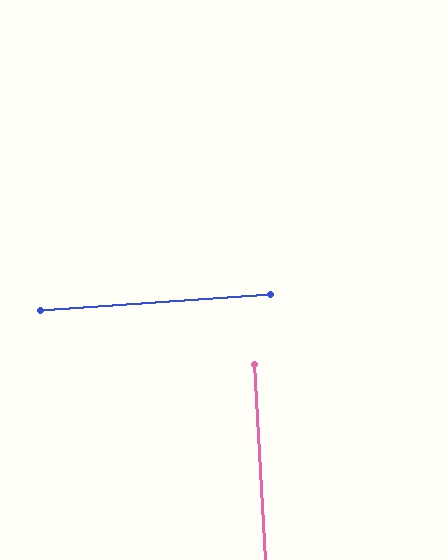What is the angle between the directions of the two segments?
Approximately 89 degrees.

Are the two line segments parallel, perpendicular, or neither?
Perpendicular — they meet at approximately 89°.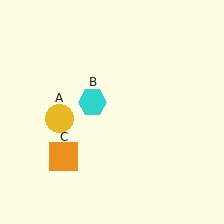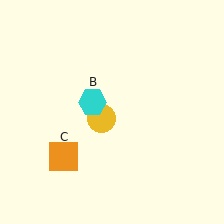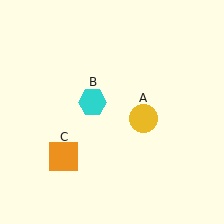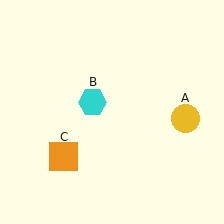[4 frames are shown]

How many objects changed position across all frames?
1 object changed position: yellow circle (object A).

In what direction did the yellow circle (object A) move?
The yellow circle (object A) moved right.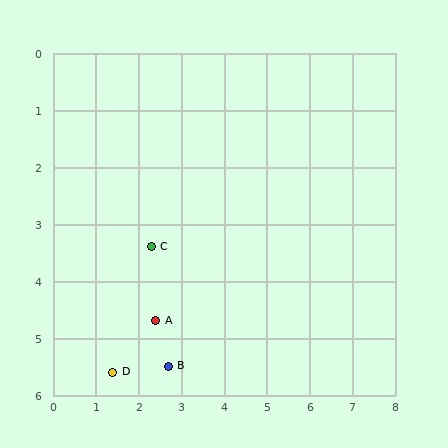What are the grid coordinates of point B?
Point B is at approximately (2.7, 5.5).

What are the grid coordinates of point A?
Point A is at approximately (2.4, 4.7).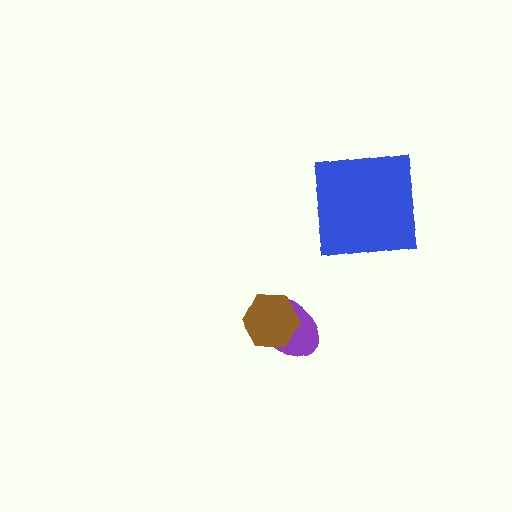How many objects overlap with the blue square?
0 objects overlap with the blue square.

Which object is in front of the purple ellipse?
The brown hexagon is in front of the purple ellipse.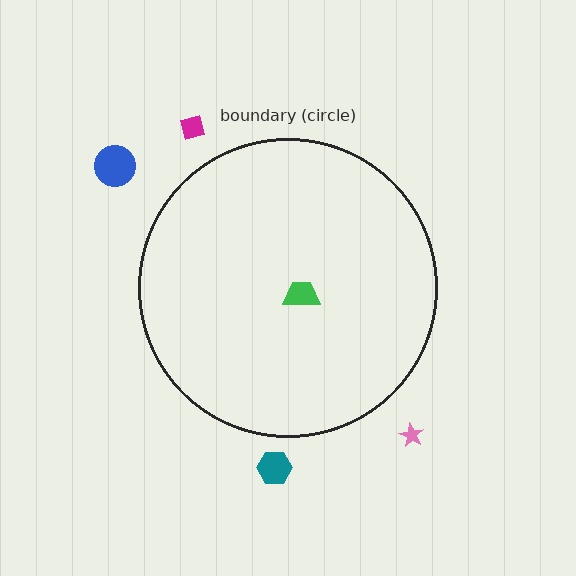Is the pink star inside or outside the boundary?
Outside.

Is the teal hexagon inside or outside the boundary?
Outside.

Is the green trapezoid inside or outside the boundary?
Inside.